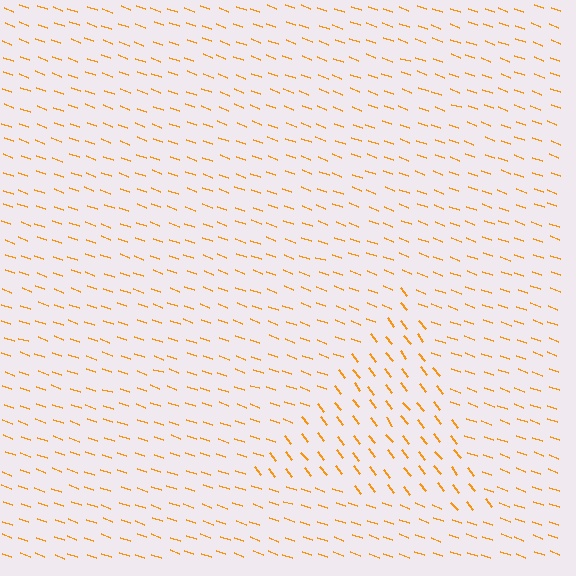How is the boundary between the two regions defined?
The boundary is defined purely by a change in line orientation (approximately 32 degrees difference). All lines are the same color and thickness.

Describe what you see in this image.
The image is filled with small orange line segments. A triangle region in the image has lines oriented differently from the surrounding lines, creating a visible texture boundary.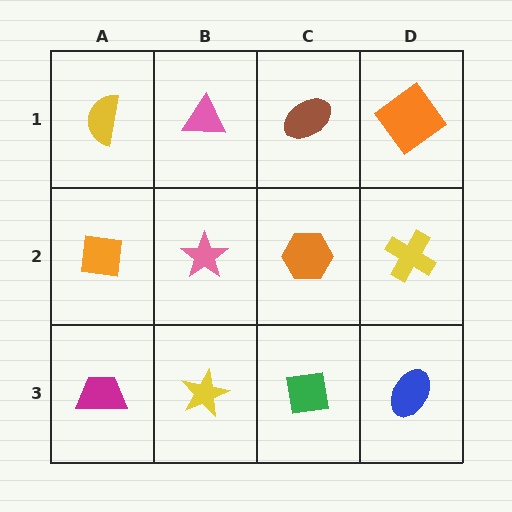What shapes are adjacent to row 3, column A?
An orange square (row 2, column A), a yellow star (row 3, column B).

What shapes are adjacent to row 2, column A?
A yellow semicircle (row 1, column A), a magenta trapezoid (row 3, column A), a pink star (row 2, column B).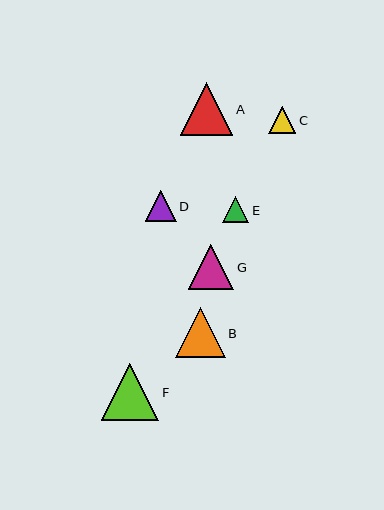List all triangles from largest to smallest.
From largest to smallest: F, A, B, G, D, C, E.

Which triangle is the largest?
Triangle F is the largest with a size of approximately 57 pixels.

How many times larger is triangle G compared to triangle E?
Triangle G is approximately 1.7 times the size of triangle E.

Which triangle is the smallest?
Triangle E is the smallest with a size of approximately 26 pixels.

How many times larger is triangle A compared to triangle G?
Triangle A is approximately 1.2 times the size of triangle G.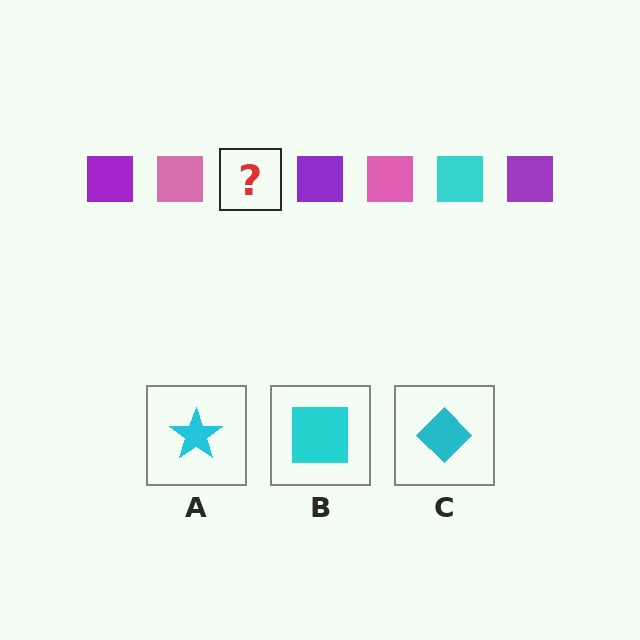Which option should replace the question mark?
Option B.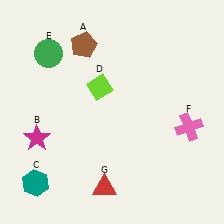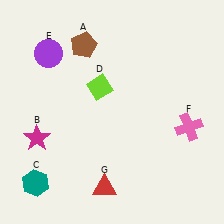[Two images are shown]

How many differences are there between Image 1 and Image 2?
There is 1 difference between the two images.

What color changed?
The circle (E) changed from green in Image 1 to purple in Image 2.